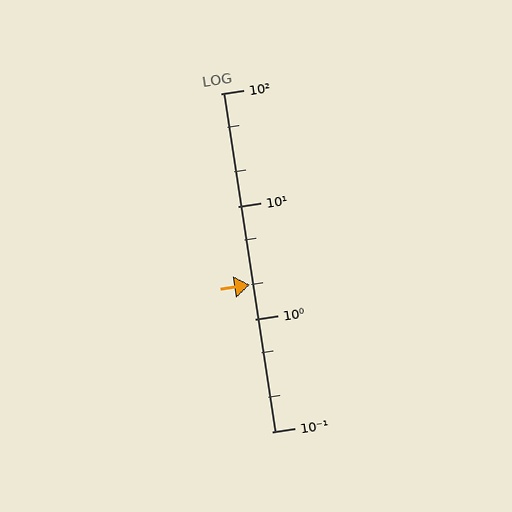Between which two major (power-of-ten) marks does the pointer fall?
The pointer is between 1 and 10.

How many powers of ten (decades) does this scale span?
The scale spans 3 decades, from 0.1 to 100.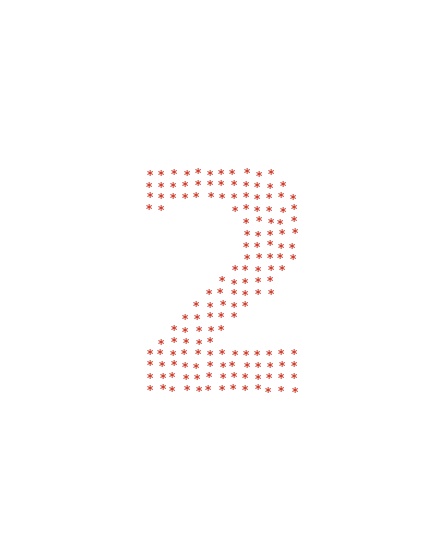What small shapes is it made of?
It is made of small asterisks.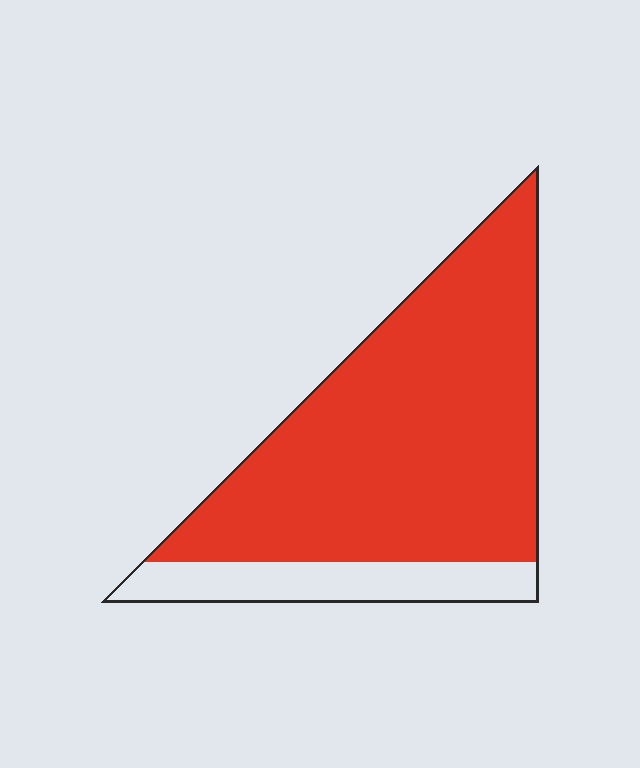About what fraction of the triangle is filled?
About five sixths (5/6).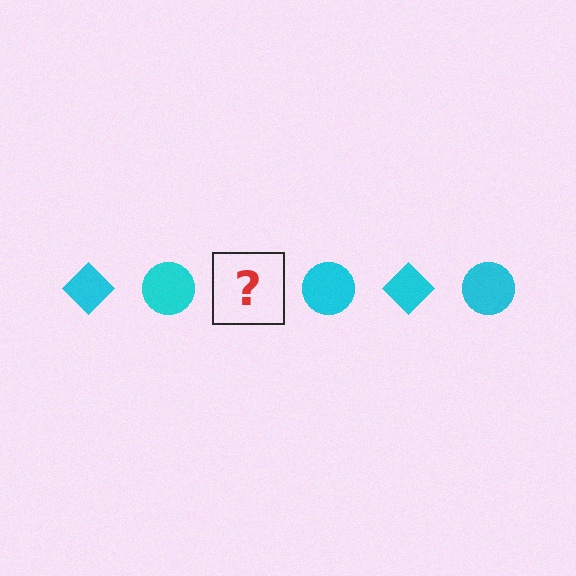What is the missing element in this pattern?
The missing element is a cyan diamond.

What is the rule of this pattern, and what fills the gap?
The rule is that the pattern cycles through diamond, circle shapes in cyan. The gap should be filled with a cyan diamond.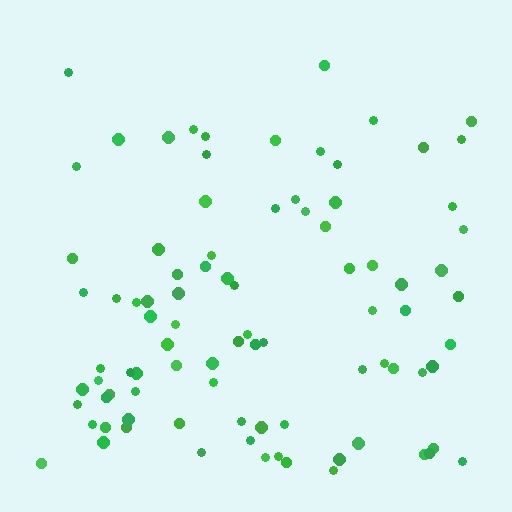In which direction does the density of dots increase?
From top to bottom, with the bottom side densest.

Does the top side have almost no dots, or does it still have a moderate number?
Still a moderate number, just noticeably fewer than the bottom.